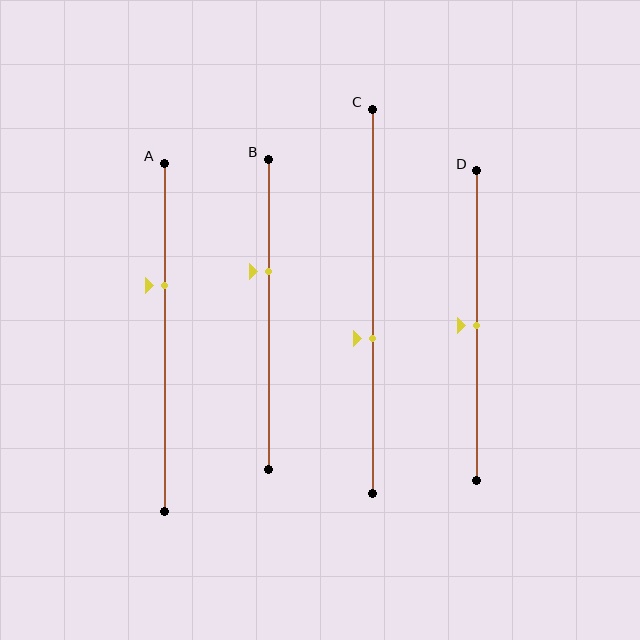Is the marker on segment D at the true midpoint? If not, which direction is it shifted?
Yes, the marker on segment D is at the true midpoint.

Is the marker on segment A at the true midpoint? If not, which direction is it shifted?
No, the marker on segment A is shifted upward by about 15% of the segment length.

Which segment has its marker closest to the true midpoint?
Segment D has its marker closest to the true midpoint.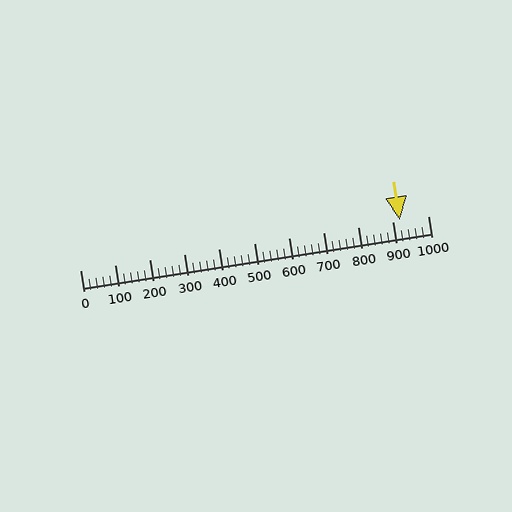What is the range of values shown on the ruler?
The ruler shows values from 0 to 1000.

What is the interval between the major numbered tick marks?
The major tick marks are spaced 100 units apart.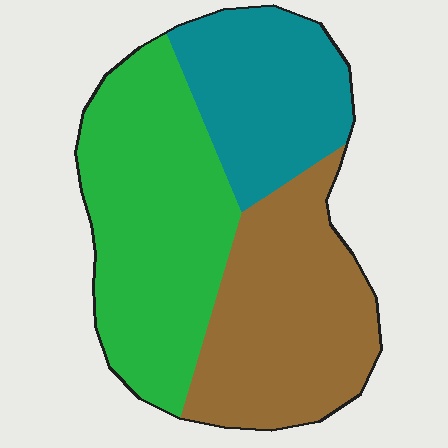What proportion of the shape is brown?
Brown takes up about one third (1/3) of the shape.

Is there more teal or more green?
Green.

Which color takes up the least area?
Teal, at roughly 25%.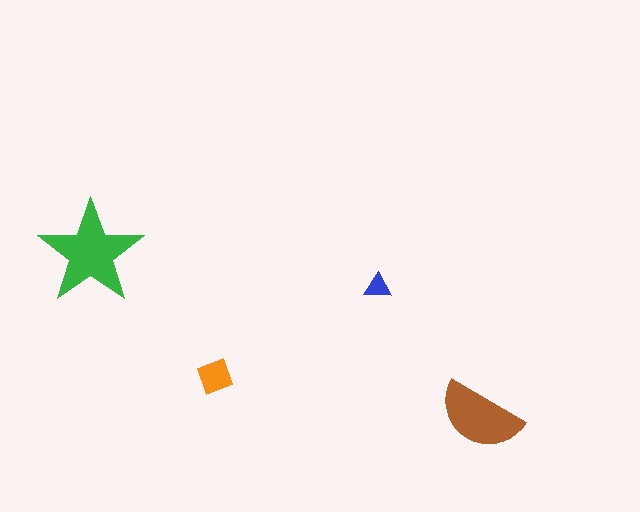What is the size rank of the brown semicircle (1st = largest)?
2nd.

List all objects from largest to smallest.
The green star, the brown semicircle, the orange diamond, the blue triangle.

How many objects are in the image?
There are 4 objects in the image.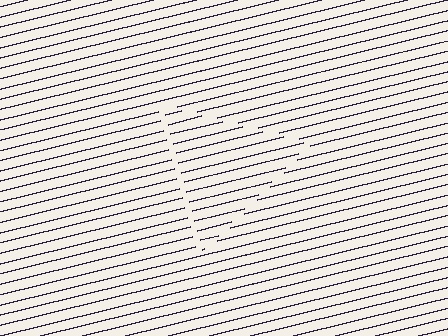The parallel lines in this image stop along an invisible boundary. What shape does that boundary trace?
An illusory triangle. The interior of the shape contains the same grating, shifted by half a period — the contour is defined by the phase discontinuity where line-ends from the inner and outer gratings abut.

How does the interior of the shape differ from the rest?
The interior of the shape contains the same grating, shifted by half a period — the contour is defined by the phase discontinuity where line-ends from the inner and outer gratings abut.